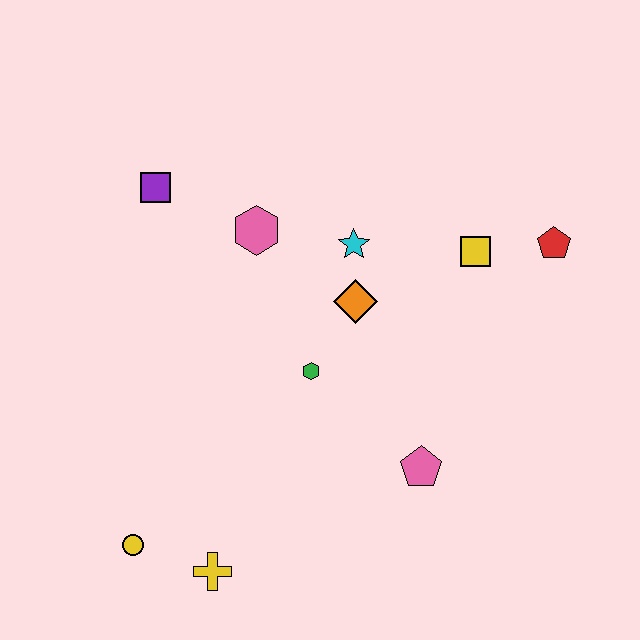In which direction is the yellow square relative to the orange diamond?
The yellow square is to the right of the orange diamond.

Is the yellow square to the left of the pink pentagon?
No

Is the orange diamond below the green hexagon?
No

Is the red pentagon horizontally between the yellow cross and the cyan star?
No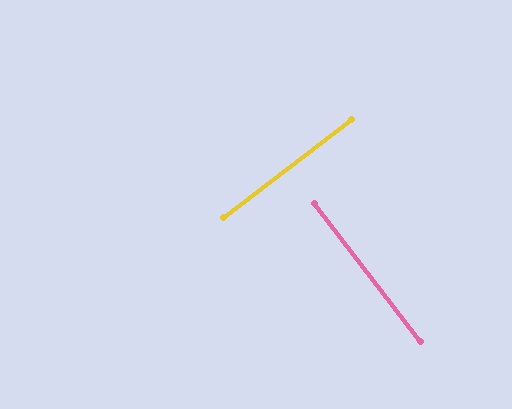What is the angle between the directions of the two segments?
Approximately 90 degrees.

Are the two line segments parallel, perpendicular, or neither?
Perpendicular — they meet at approximately 90°.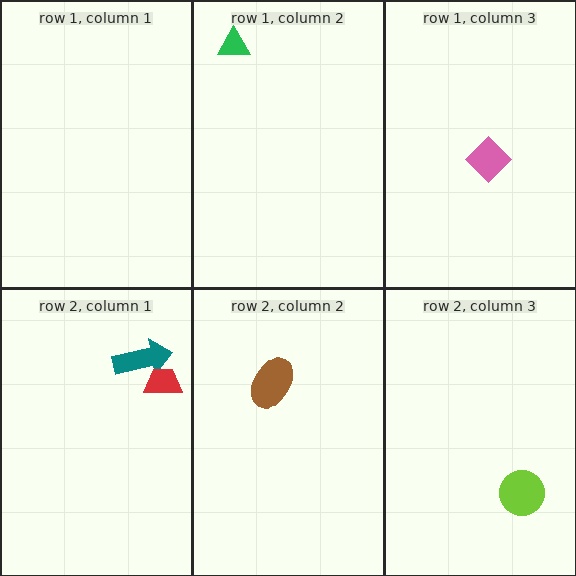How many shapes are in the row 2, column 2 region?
1.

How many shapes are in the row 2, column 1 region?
2.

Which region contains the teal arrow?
The row 2, column 1 region.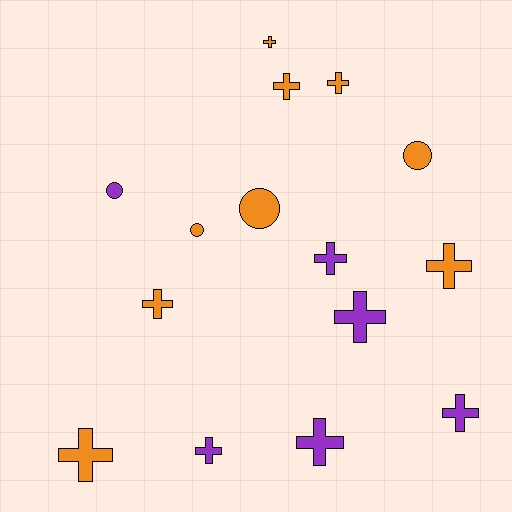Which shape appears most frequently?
Cross, with 11 objects.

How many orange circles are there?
There are 3 orange circles.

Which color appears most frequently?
Orange, with 9 objects.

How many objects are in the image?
There are 15 objects.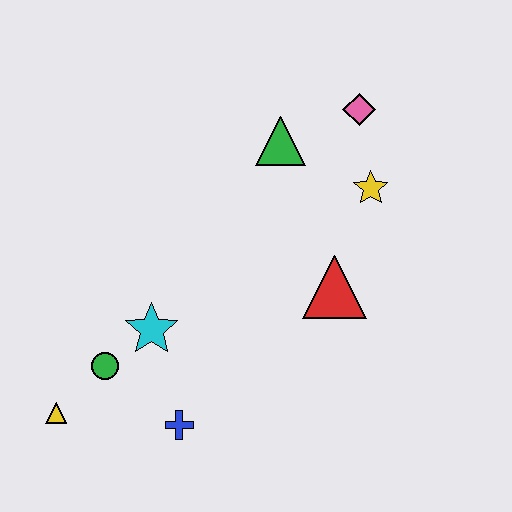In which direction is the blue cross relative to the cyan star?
The blue cross is below the cyan star.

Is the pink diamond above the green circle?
Yes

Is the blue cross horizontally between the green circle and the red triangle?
Yes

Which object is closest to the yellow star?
The pink diamond is closest to the yellow star.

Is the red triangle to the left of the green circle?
No